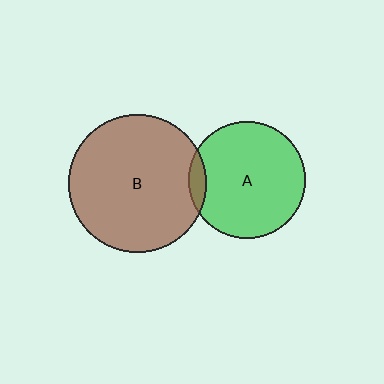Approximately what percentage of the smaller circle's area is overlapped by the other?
Approximately 10%.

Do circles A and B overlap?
Yes.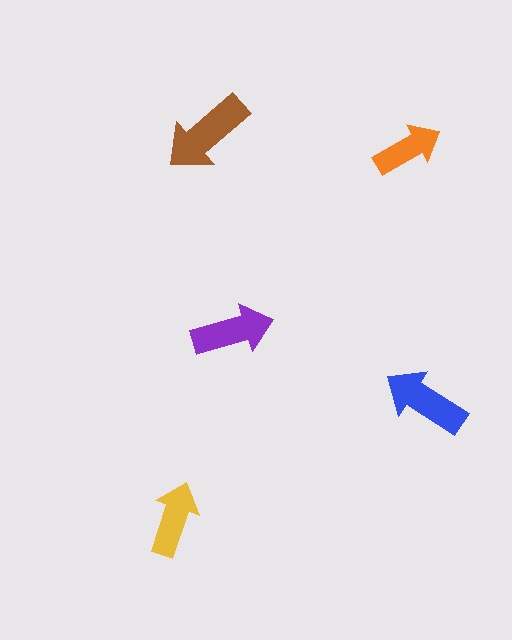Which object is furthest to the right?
The blue arrow is rightmost.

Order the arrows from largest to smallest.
the brown one, the blue one, the purple one, the yellow one, the orange one.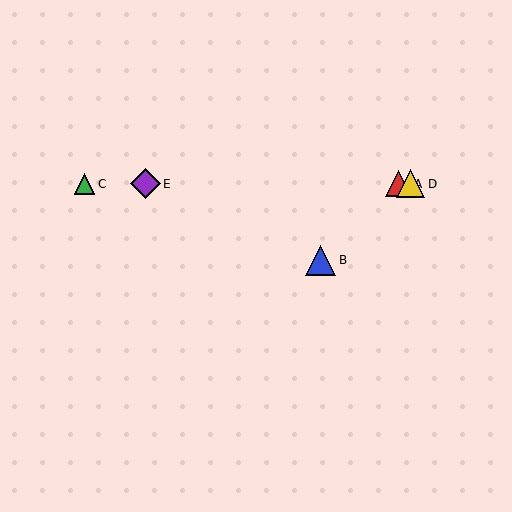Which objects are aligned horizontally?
Objects A, C, D, E are aligned horizontally.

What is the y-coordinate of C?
Object C is at y≈184.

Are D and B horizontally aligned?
No, D is at y≈184 and B is at y≈260.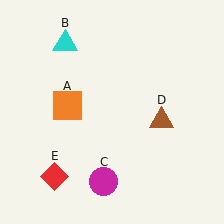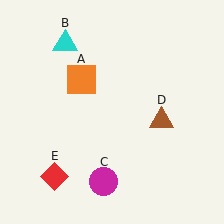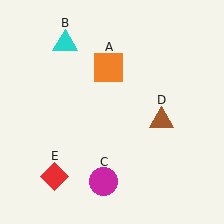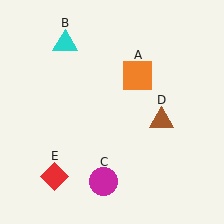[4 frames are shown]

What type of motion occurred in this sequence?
The orange square (object A) rotated clockwise around the center of the scene.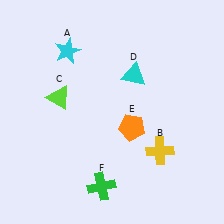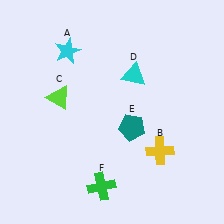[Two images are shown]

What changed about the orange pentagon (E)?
In Image 1, E is orange. In Image 2, it changed to teal.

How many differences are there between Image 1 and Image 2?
There is 1 difference between the two images.